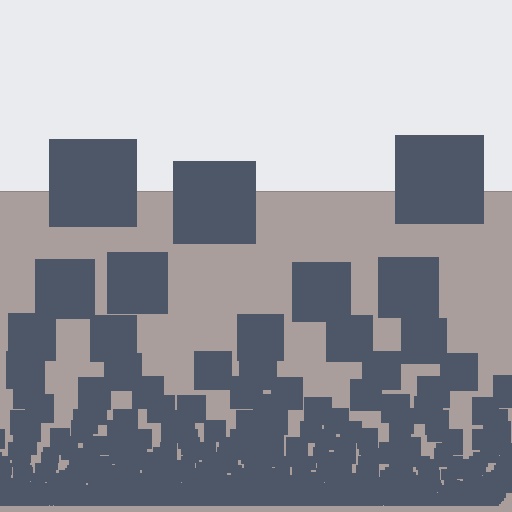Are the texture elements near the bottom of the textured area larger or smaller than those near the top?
Smaller. The gradient is inverted — elements near the bottom are smaller and denser.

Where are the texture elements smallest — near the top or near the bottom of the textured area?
Near the bottom.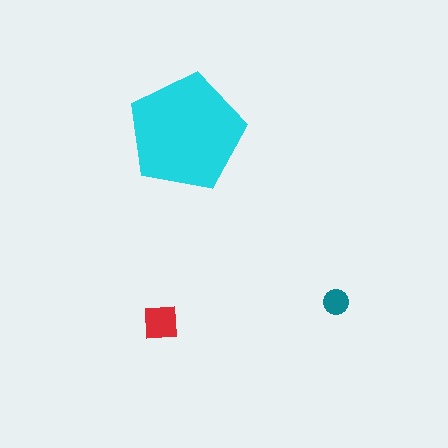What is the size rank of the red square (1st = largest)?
2nd.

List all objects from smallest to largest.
The teal circle, the red square, the cyan pentagon.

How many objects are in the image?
There are 3 objects in the image.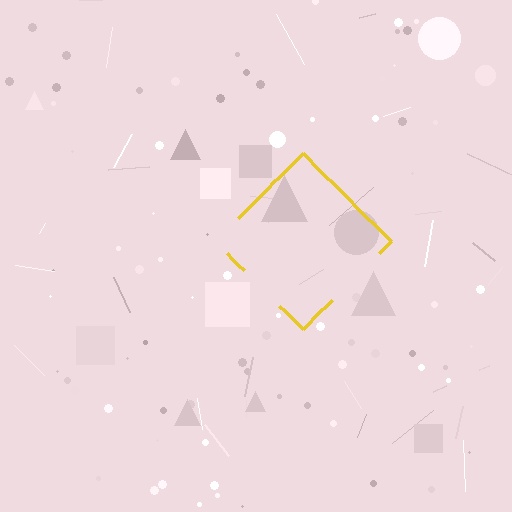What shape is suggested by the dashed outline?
The dashed outline suggests a diamond.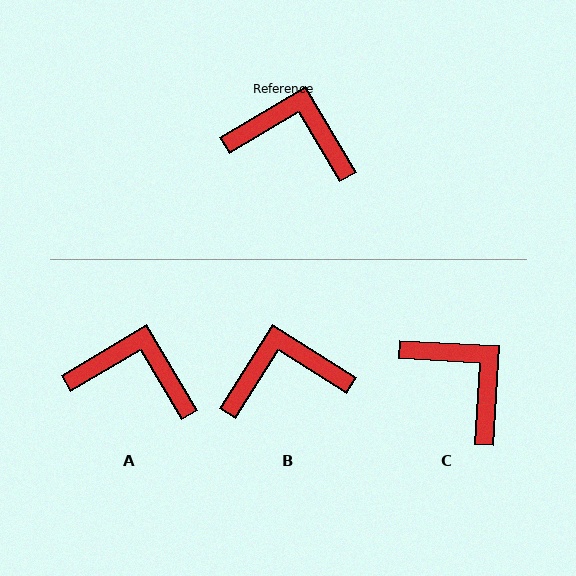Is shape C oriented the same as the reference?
No, it is off by about 34 degrees.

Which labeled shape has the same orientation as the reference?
A.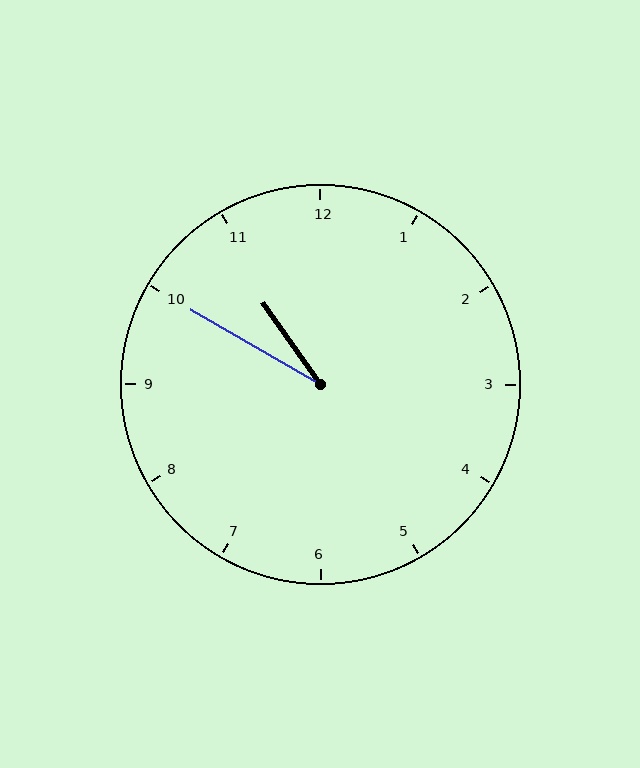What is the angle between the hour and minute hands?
Approximately 25 degrees.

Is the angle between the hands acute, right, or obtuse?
It is acute.